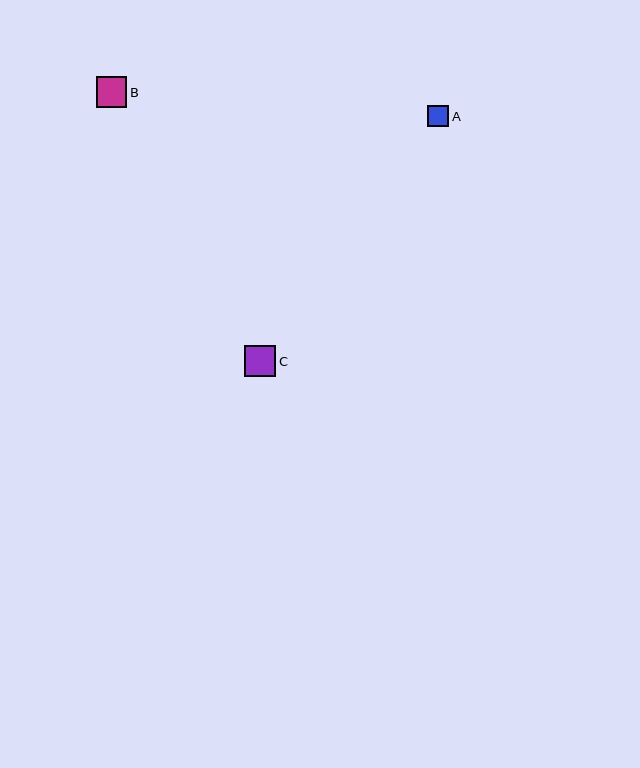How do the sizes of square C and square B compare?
Square C and square B are approximately the same size.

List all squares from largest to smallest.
From largest to smallest: C, B, A.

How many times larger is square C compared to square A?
Square C is approximately 1.5 times the size of square A.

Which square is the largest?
Square C is the largest with a size of approximately 31 pixels.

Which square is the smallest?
Square A is the smallest with a size of approximately 21 pixels.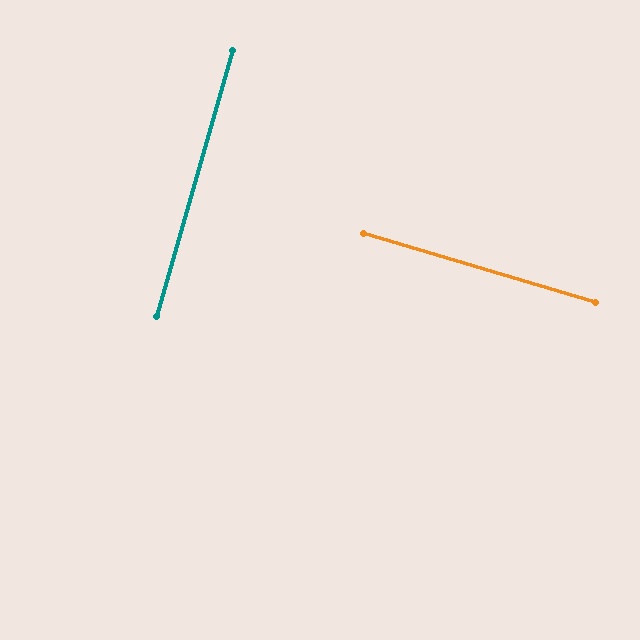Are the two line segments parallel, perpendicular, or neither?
Perpendicular — they meet at approximately 90°.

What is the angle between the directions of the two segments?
Approximately 90 degrees.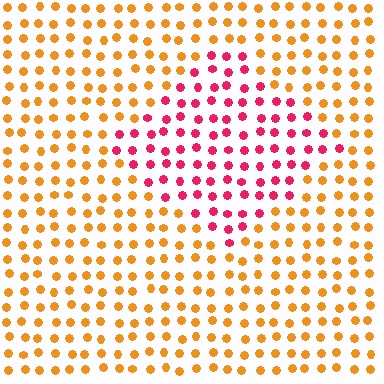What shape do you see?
I see a diamond.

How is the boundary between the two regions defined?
The boundary is defined purely by a slight shift in hue (about 54 degrees). Spacing, size, and orientation are identical on both sides.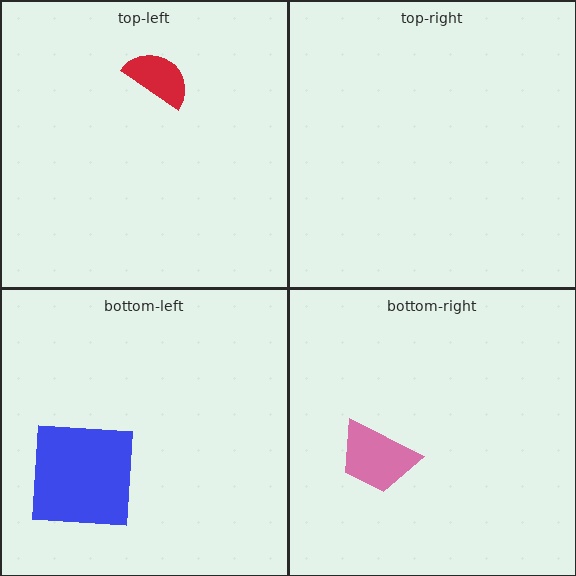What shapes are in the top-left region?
The red semicircle.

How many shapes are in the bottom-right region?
1.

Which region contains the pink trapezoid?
The bottom-right region.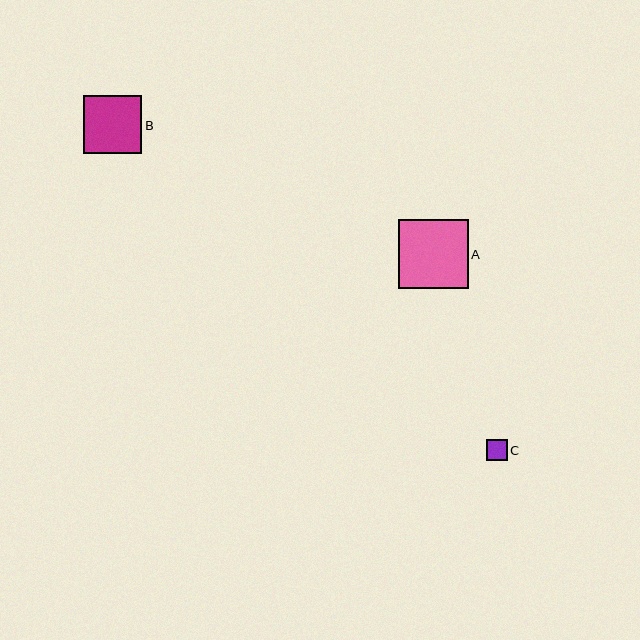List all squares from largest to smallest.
From largest to smallest: A, B, C.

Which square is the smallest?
Square C is the smallest with a size of approximately 21 pixels.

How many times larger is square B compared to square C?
Square B is approximately 2.8 times the size of square C.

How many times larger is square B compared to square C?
Square B is approximately 2.8 times the size of square C.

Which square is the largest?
Square A is the largest with a size of approximately 70 pixels.